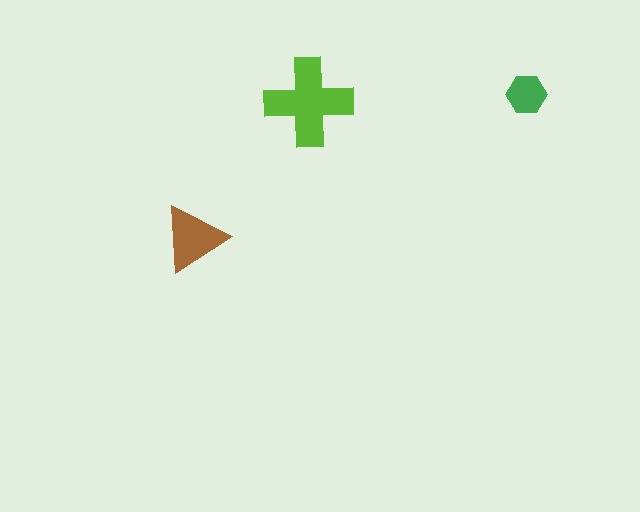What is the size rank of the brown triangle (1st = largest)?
2nd.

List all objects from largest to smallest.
The lime cross, the brown triangle, the green hexagon.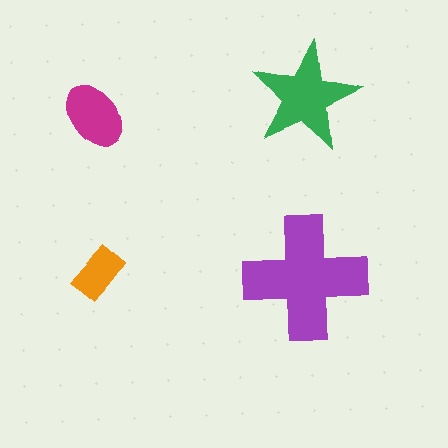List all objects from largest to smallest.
The purple cross, the green star, the magenta ellipse, the orange rectangle.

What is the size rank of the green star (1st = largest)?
2nd.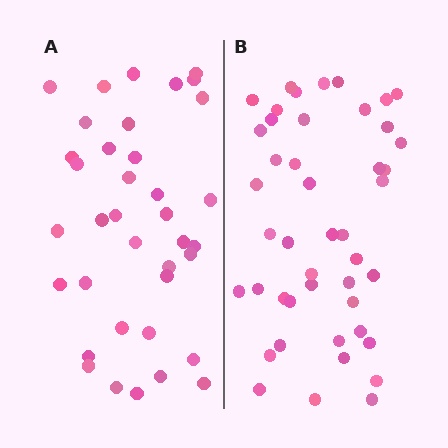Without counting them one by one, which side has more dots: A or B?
Region B (the right region) has more dots.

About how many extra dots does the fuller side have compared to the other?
Region B has roughly 8 or so more dots than region A.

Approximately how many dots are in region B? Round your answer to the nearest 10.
About 40 dots. (The exact count is 45, which rounds to 40.)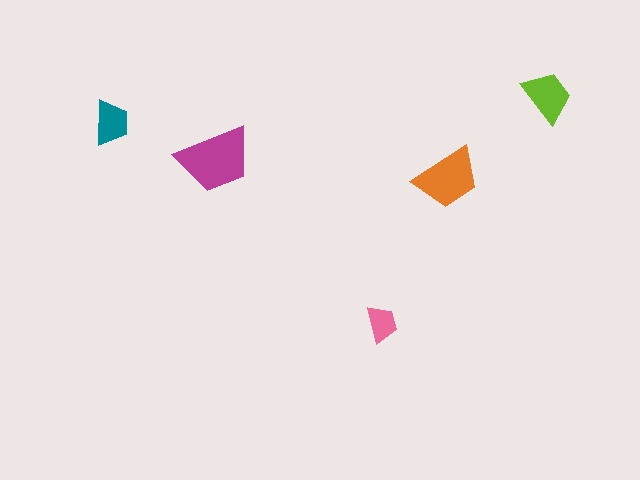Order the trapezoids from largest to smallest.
the magenta one, the orange one, the lime one, the teal one, the pink one.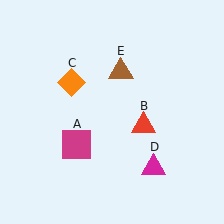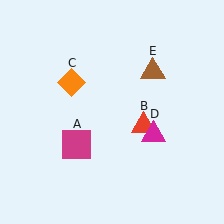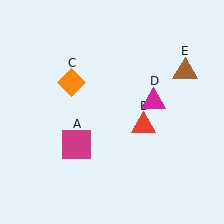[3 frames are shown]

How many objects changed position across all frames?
2 objects changed position: magenta triangle (object D), brown triangle (object E).